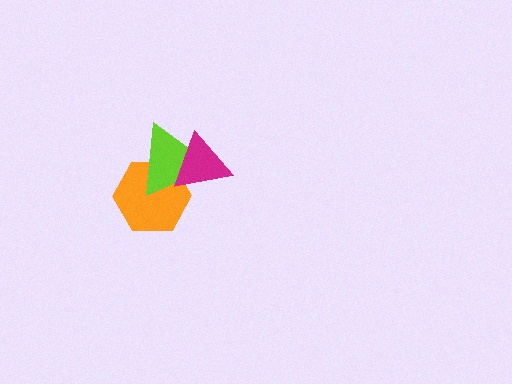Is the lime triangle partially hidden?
Yes, it is partially covered by another shape.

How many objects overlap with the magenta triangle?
2 objects overlap with the magenta triangle.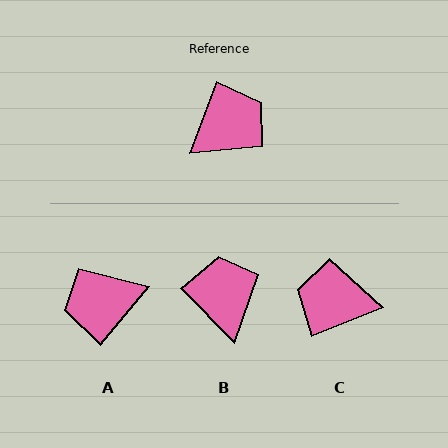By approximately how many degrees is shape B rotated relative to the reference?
Approximately 65 degrees counter-clockwise.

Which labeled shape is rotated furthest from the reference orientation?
A, about 161 degrees away.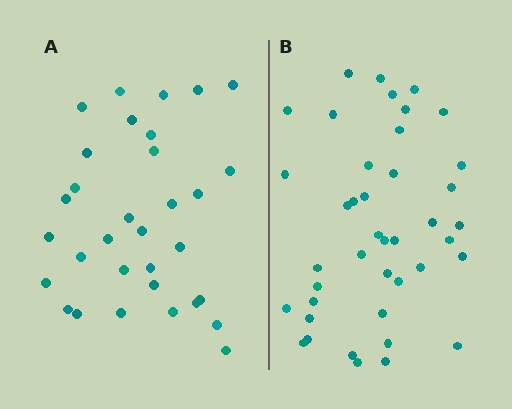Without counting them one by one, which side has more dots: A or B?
Region B (the right region) has more dots.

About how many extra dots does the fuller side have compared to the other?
Region B has roughly 8 or so more dots than region A.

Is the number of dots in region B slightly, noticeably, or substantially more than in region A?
Region B has noticeably more, but not dramatically so. The ratio is roughly 1.3 to 1.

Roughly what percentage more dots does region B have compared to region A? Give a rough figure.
About 30% more.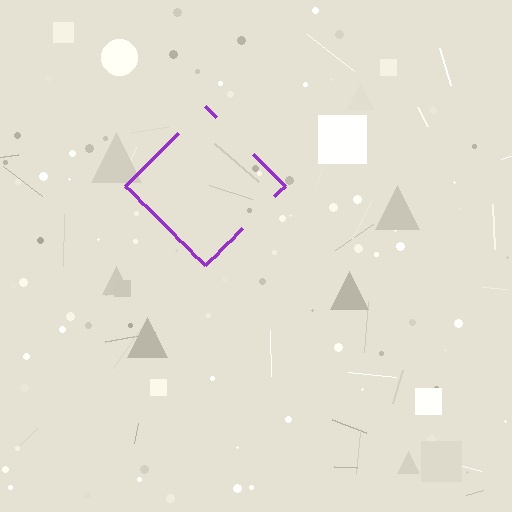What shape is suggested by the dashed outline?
The dashed outline suggests a diamond.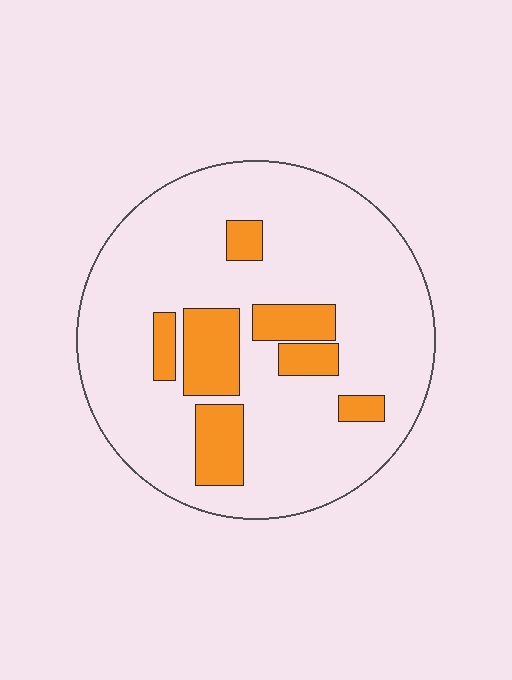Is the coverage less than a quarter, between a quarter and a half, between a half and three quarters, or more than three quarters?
Less than a quarter.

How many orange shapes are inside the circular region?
7.